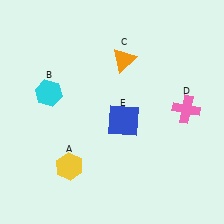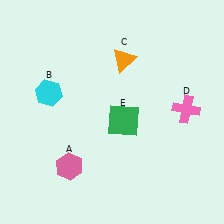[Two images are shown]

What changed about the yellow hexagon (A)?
In Image 1, A is yellow. In Image 2, it changed to pink.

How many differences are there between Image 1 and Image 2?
There are 2 differences between the two images.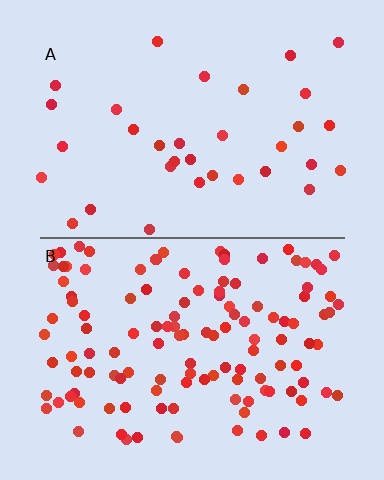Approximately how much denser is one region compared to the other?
Approximately 3.6× — region B over region A.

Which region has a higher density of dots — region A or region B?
B (the bottom).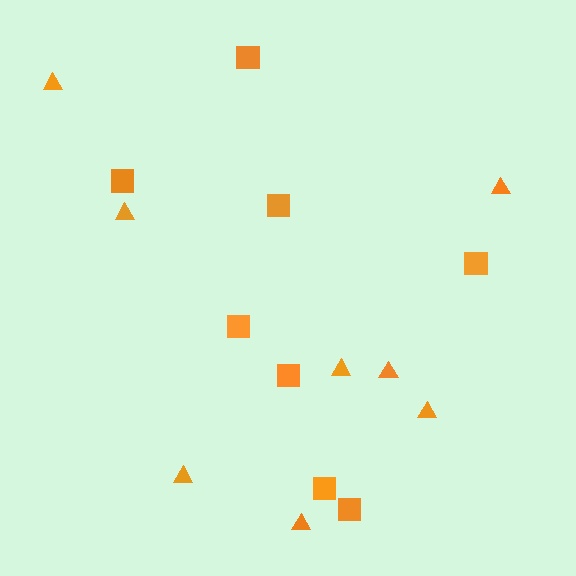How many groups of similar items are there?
There are 2 groups: one group of squares (8) and one group of triangles (8).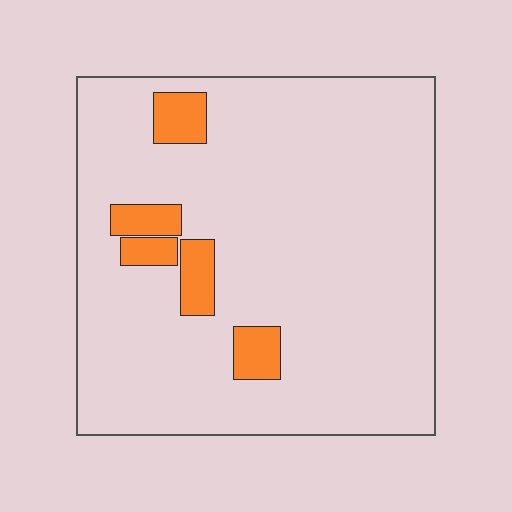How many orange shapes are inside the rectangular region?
5.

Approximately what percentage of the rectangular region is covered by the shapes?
Approximately 10%.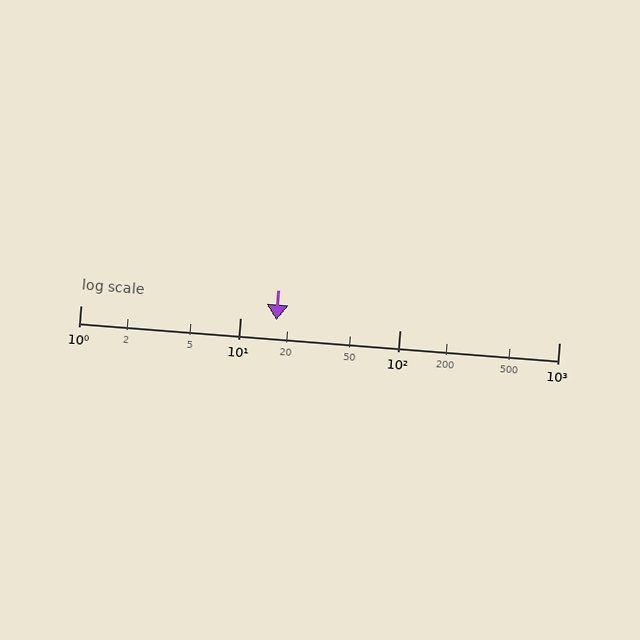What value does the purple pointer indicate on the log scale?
The pointer indicates approximately 17.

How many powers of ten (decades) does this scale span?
The scale spans 3 decades, from 1 to 1000.